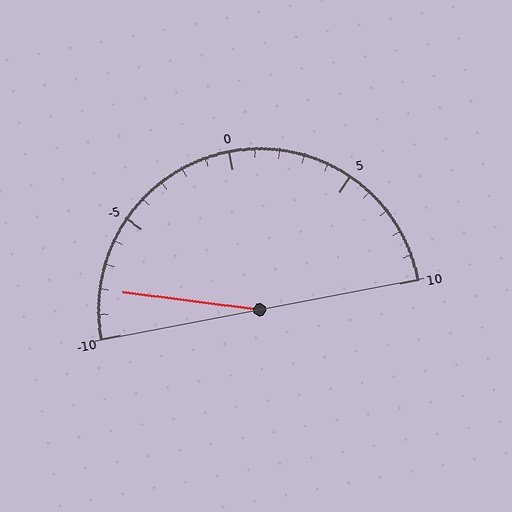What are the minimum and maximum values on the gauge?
The gauge ranges from -10 to 10.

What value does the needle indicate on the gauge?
The needle indicates approximately -8.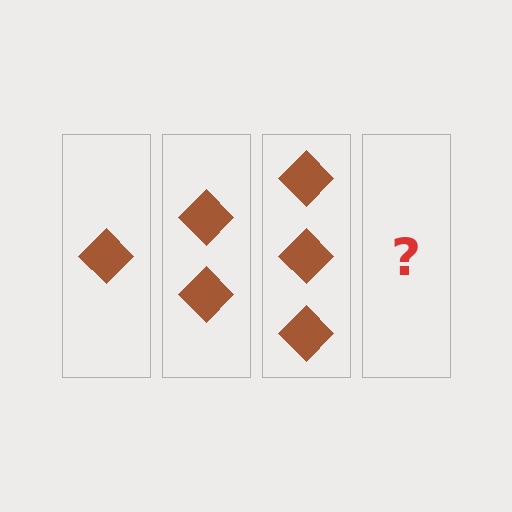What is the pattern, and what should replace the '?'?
The pattern is that each step adds one more diamond. The '?' should be 4 diamonds.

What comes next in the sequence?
The next element should be 4 diamonds.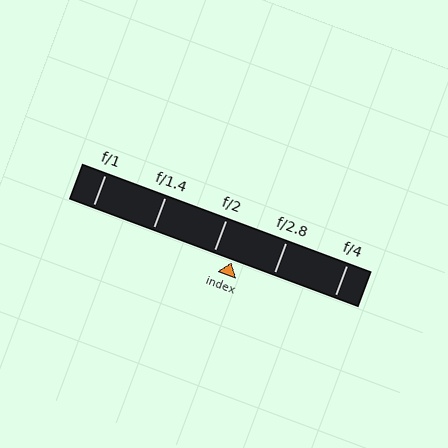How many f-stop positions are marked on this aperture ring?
There are 5 f-stop positions marked.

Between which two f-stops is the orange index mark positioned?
The index mark is between f/2 and f/2.8.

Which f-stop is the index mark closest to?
The index mark is closest to f/2.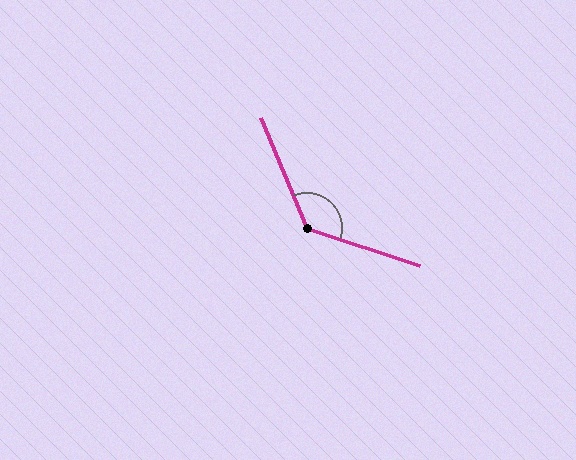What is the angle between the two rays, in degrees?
Approximately 131 degrees.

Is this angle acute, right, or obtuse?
It is obtuse.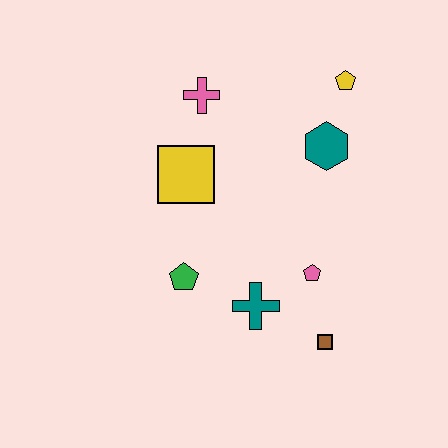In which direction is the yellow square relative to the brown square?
The yellow square is above the brown square.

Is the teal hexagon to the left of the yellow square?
No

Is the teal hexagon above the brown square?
Yes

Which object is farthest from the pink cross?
The brown square is farthest from the pink cross.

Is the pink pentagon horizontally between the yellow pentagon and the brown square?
No